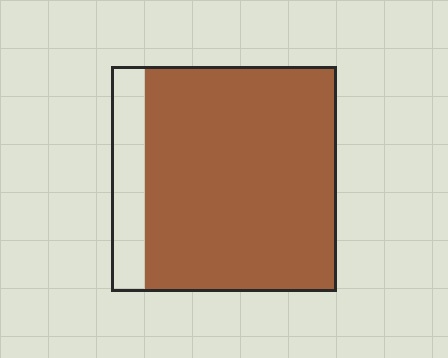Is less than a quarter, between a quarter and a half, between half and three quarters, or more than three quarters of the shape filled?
More than three quarters.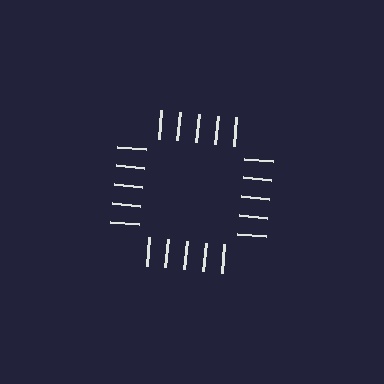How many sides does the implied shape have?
4 sides — the line-ends trace a square.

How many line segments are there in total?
20 — 5 along each of the 4 edges.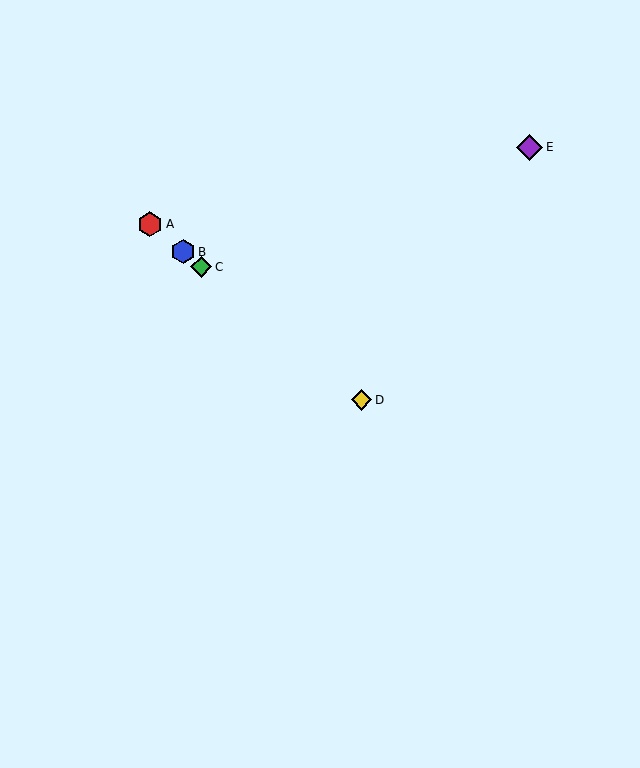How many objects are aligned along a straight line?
4 objects (A, B, C, D) are aligned along a straight line.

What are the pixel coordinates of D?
Object D is at (361, 400).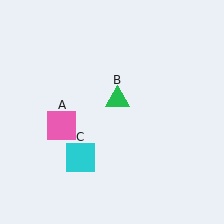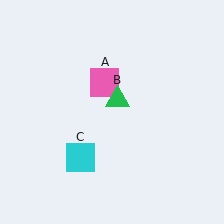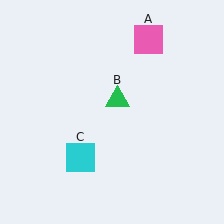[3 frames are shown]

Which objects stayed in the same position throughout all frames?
Green triangle (object B) and cyan square (object C) remained stationary.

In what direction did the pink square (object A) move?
The pink square (object A) moved up and to the right.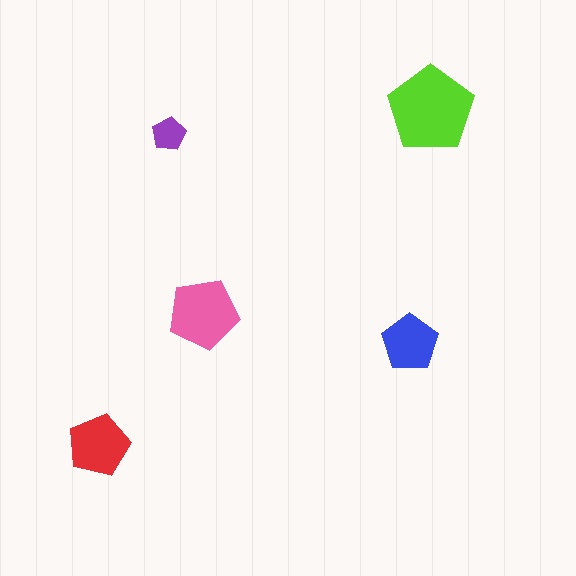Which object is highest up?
The lime pentagon is topmost.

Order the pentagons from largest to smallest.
the lime one, the pink one, the red one, the blue one, the purple one.